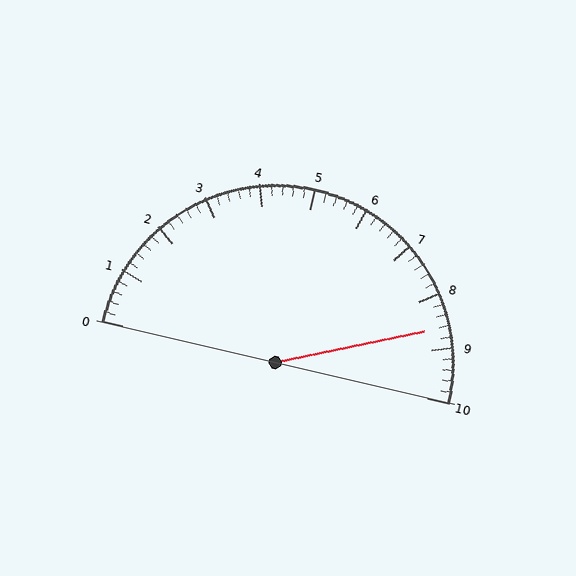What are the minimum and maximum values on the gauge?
The gauge ranges from 0 to 10.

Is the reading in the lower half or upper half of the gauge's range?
The reading is in the upper half of the range (0 to 10).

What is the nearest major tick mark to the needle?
The nearest major tick mark is 9.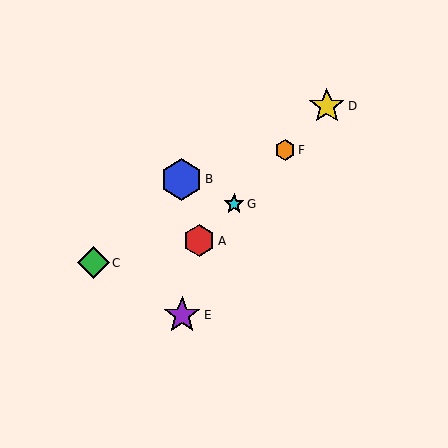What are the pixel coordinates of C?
Object C is at (93, 263).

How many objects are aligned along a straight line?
4 objects (A, D, F, G) are aligned along a straight line.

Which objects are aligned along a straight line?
Objects A, D, F, G are aligned along a straight line.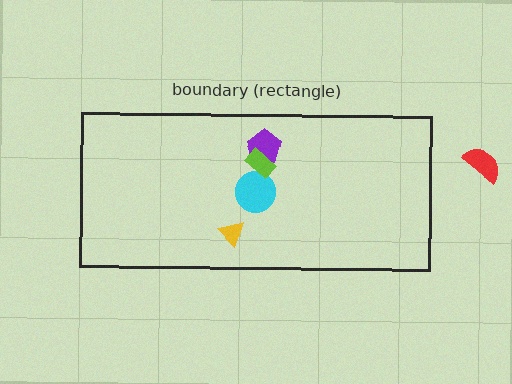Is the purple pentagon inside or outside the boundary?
Inside.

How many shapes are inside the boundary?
4 inside, 1 outside.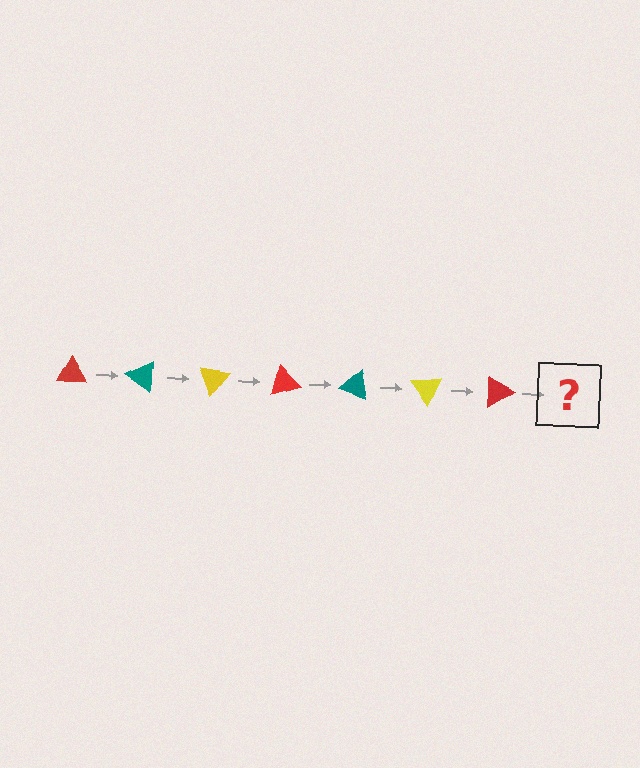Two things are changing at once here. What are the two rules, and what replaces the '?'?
The two rules are that it rotates 35 degrees each step and the color cycles through red, teal, and yellow. The '?' should be a teal triangle, rotated 245 degrees from the start.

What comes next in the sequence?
The next element should be a teal triangle, rotated 245 degrees from the start.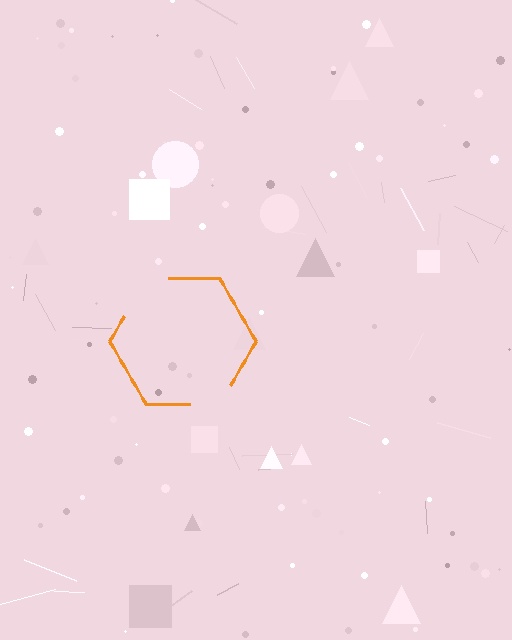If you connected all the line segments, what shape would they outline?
They would outline a hexagon.